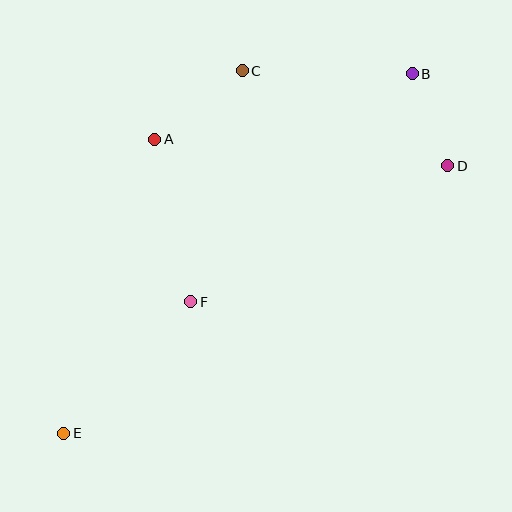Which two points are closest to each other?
Points B and D are closest to each other.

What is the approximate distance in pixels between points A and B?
The distance between A and B is approximately 265 pixels.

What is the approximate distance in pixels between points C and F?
The distance between C and F is approximately 237 pixels.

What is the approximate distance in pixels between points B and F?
The distance between B and F is approximately 318 pixels.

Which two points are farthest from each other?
Points B and E are farthest from each other.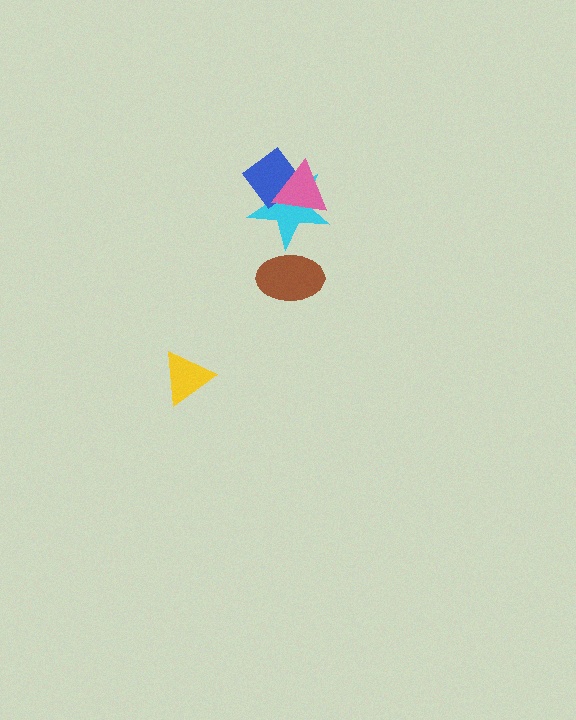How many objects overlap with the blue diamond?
2 objects overlap with the blue diamond.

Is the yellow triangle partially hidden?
No, no other shape covers it.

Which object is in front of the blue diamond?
The pink triangle is in front of the blue diamond.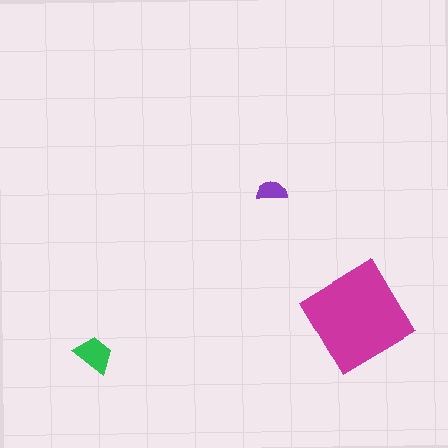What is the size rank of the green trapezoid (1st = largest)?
2nd.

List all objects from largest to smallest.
The magenta diamond, the green trapezoid, the purple semicircle.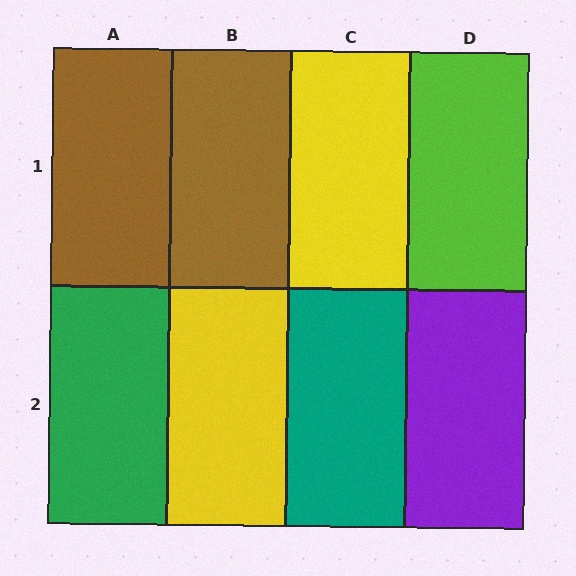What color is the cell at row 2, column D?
Purple.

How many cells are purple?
1 cell is purple.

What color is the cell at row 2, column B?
Yellow.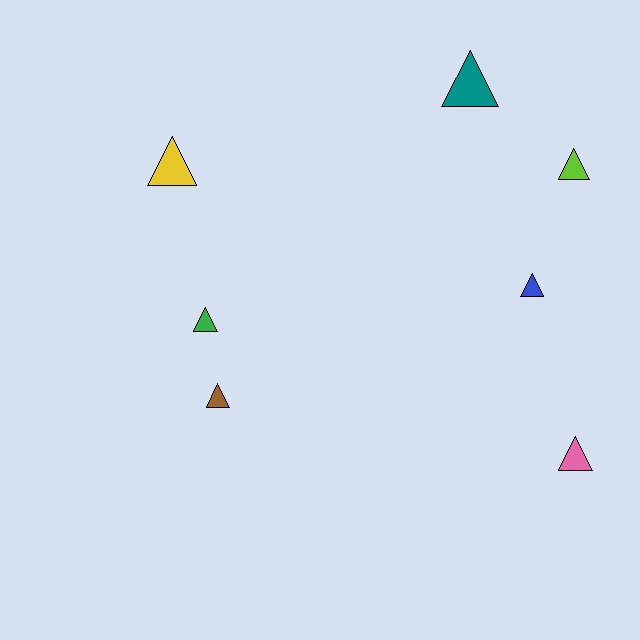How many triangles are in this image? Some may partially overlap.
There are 7 triangles.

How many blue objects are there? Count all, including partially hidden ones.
There is 1 blue object.